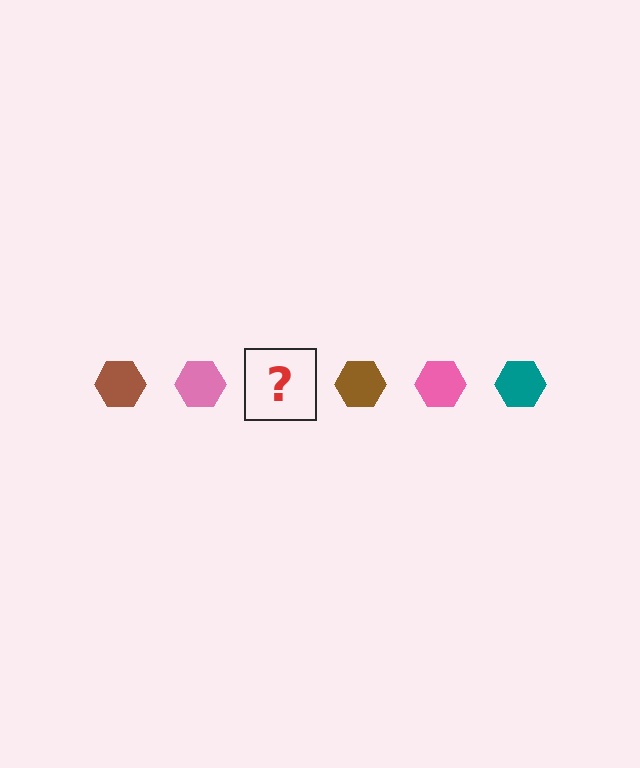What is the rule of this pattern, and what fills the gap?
The rule is that the pattern cycles through brown, pink, teal hexagons. The gap should be filled with a teal hexagon.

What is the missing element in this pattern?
The missing element is a teal hexagon.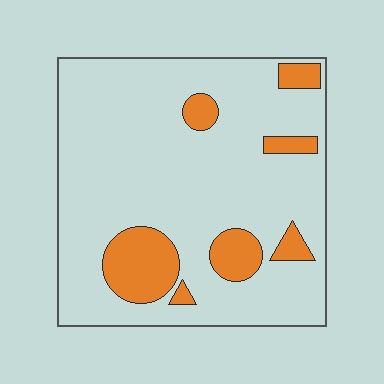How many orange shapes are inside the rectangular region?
7.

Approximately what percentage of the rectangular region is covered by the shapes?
Approximately 15%.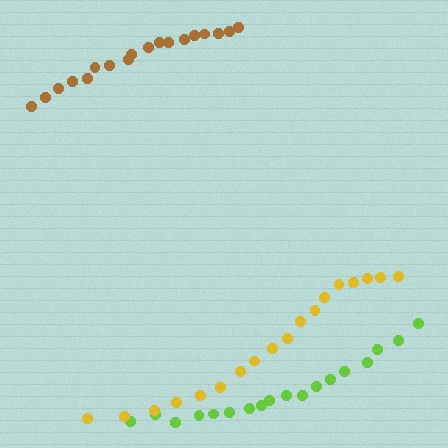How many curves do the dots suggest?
There are 3 distinct paths.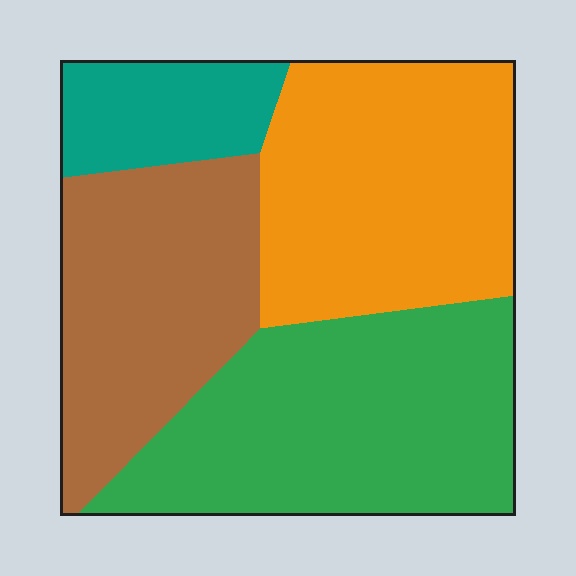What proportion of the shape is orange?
Orange takes up between a quarter and a half of the shape.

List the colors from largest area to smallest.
From largest to smallest: green, orange, brown, teal.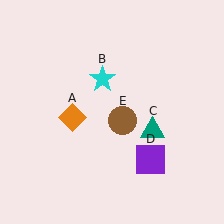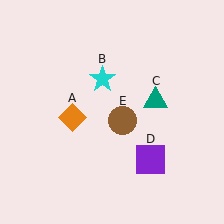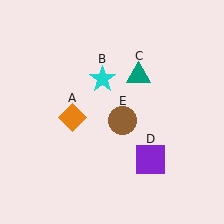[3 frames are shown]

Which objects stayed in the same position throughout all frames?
Orange diamond (object A) and cyan star (object B) and purple square (object D) and brown circle (object E) remained stationary.